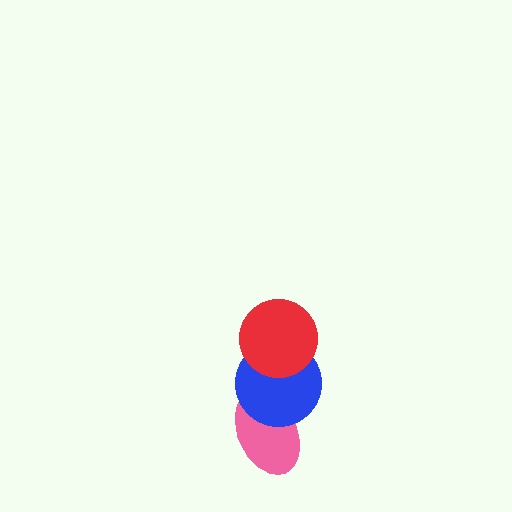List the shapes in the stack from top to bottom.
From top to bottom: the red circle, the blue circle, the pink ellipse.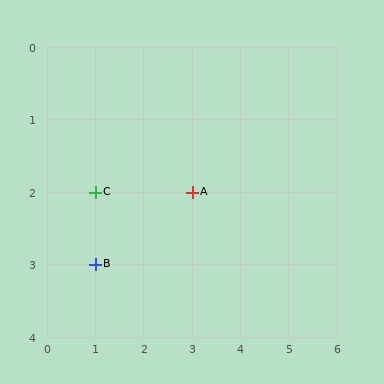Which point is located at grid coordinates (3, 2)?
Point A is at (3, 2).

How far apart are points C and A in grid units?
Points C and A are 2 columns apart.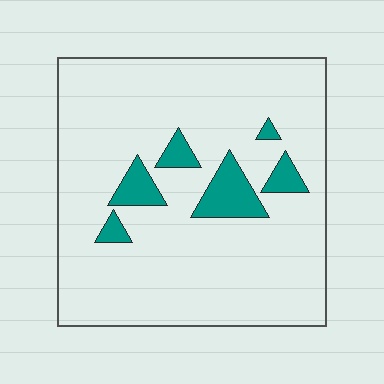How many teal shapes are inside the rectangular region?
6.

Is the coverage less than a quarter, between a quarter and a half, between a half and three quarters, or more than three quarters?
Less than a quarter.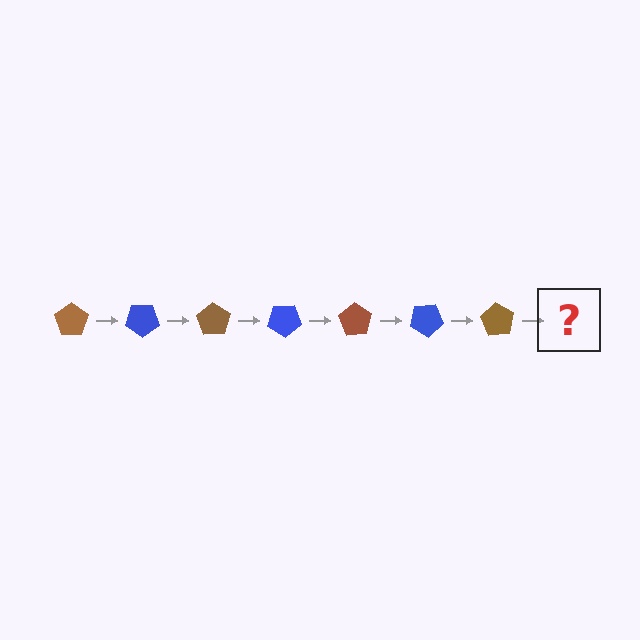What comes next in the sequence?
The next element should be a blue pentagon, rotated 245 degrees from the start.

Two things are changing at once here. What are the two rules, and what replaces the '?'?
The two rules are that it rotates 35 degrees each step and the color cycles through brown and blue. The '?' should be a blue pentagon, rotated 245 degrees from the start.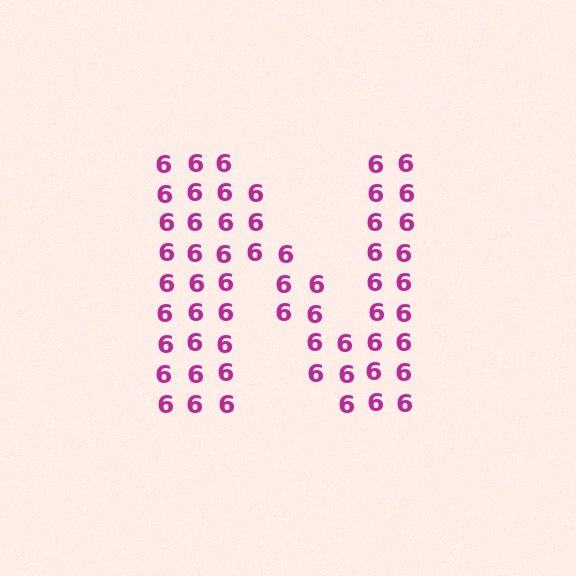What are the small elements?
The small elements are digit 6's.